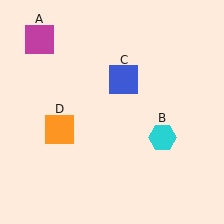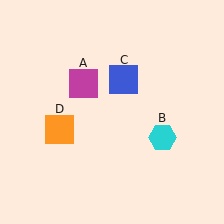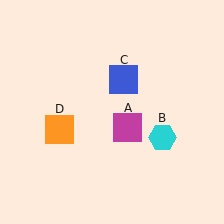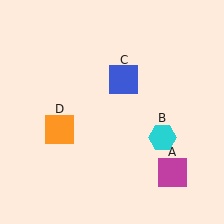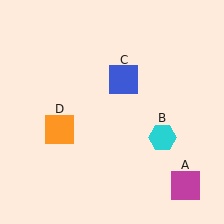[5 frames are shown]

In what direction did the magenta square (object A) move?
The magenta square (object A) moved down and to the right.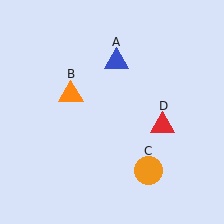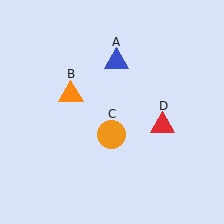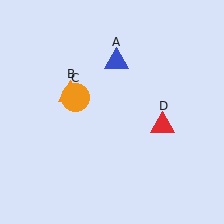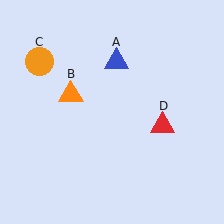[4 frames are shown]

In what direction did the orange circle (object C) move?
The orange circle (object C) moved up and to the left.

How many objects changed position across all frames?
1 object changed position: orange circle (object C).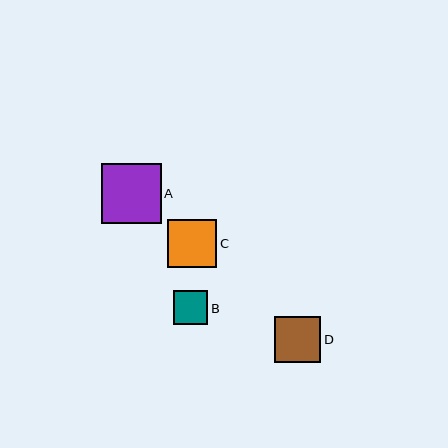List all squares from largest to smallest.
From largest to smallest: A, C, D, B.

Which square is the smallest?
Square B is the smallest with a size of approximately 34 pixels.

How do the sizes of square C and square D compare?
Square C and square D are approximately the same size.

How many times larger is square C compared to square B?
Square C is approximately 1.4 times the size of square B.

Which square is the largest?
Square A is the largest with a size of approximately 60 pixels.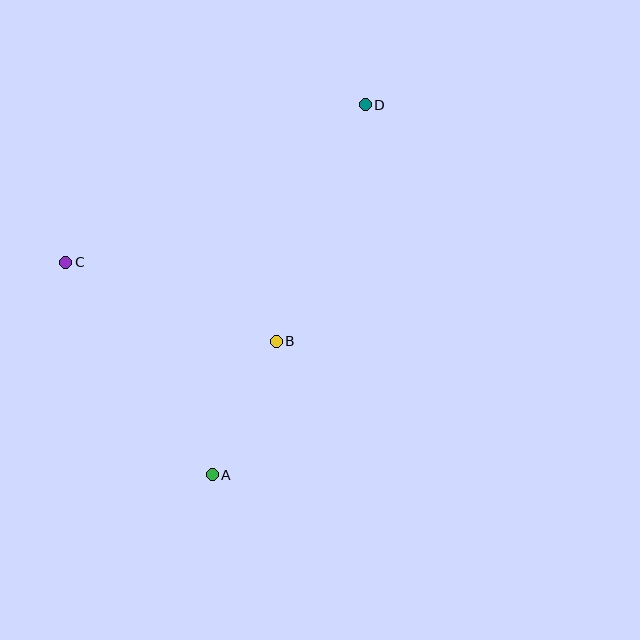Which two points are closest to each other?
Points A and B are closest to each other.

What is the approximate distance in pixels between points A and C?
The distance between A and C is approximately 258 pixels.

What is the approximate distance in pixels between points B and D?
The distance between B and D is approximately 253 pixels.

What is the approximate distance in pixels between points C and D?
The distance between C and D is approximately 338 pixels.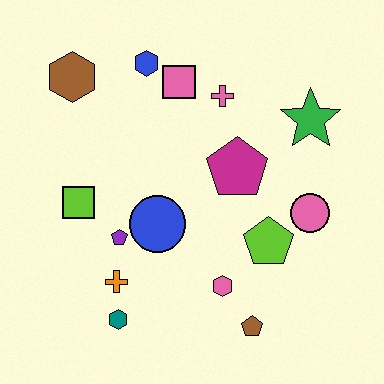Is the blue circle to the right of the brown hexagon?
Yes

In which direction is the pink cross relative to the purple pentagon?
The pink cross is above the purple pentagon.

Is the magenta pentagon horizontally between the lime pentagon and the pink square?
Yes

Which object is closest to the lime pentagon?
The pink circle is closest to the lime pentagon.